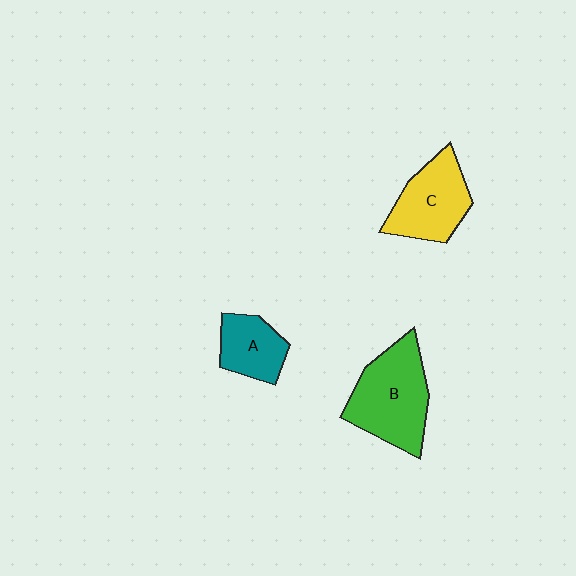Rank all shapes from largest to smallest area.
From largest to smallest: B (green), C (yellow), A (teal).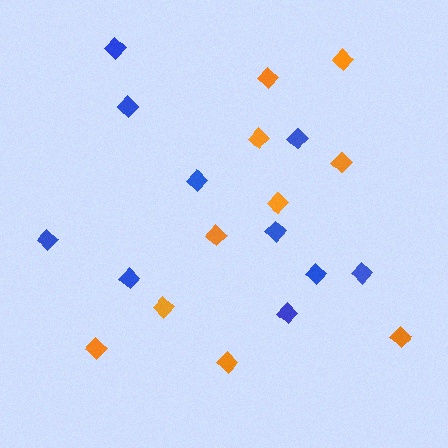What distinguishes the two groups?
There are 2 groups: one group of orange diamonds (10) and one group of blue diamonds (10).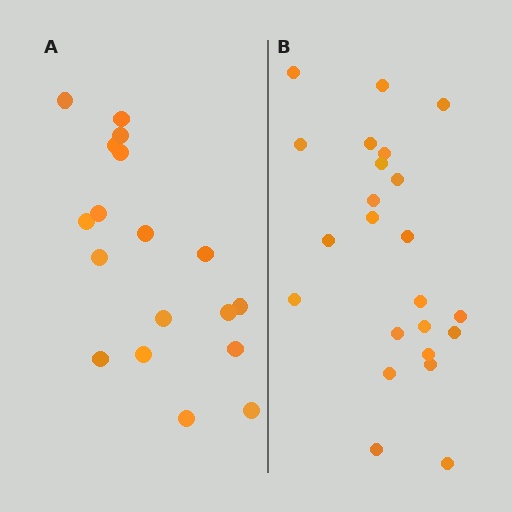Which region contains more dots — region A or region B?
Region B (the right region) has more dots.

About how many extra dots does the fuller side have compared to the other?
Region B has about 5 more dots than region A.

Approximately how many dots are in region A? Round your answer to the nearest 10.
About 20 dots. (The exact count is 18, which rounds to 20.)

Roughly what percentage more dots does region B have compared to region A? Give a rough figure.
About 30% more.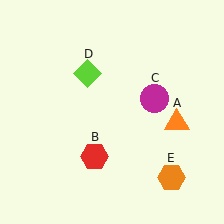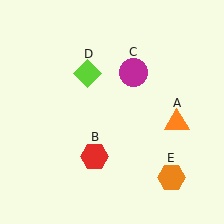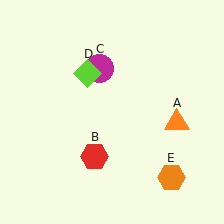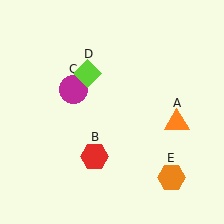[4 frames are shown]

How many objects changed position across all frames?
1 object changed position: magenta circle (object C).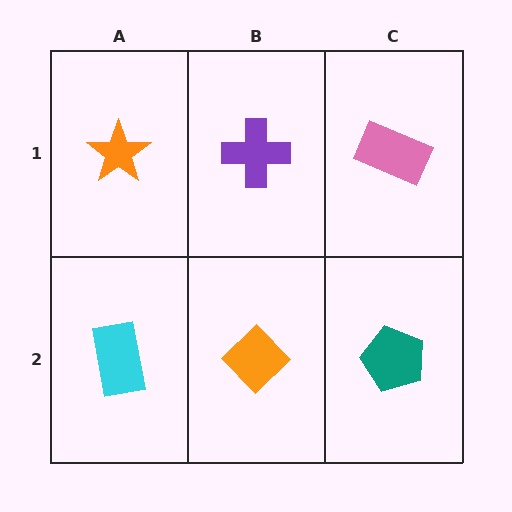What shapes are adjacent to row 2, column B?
A purple cross (row 1, column B), a cyan rectangle (row 2, column A), a teal pentagon (row 2, column C).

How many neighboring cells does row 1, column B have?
3.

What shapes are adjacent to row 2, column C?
A pink rectangle (row 1, column C), an orange diamond (row 2, column B).